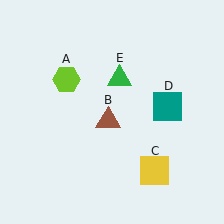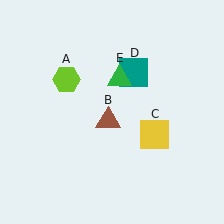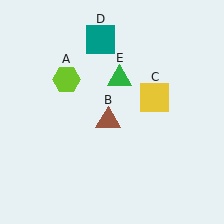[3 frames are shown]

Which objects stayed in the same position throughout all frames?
Lime hexagon (object A) and brown triangle (object B) and green triangle (object E) remained stationary.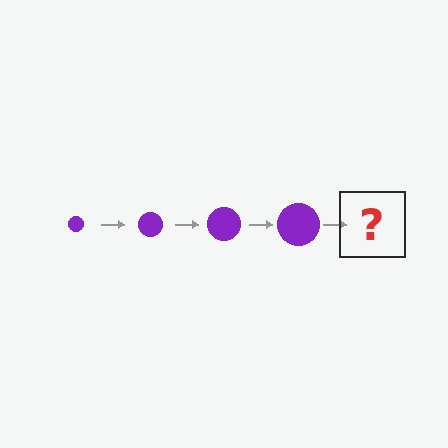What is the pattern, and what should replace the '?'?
The pattern is that the circle gets progressively larger each step. The '?' should be a purple circle, larger than the previous one.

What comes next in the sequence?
The next element should be a purple circle, larger than the previous one.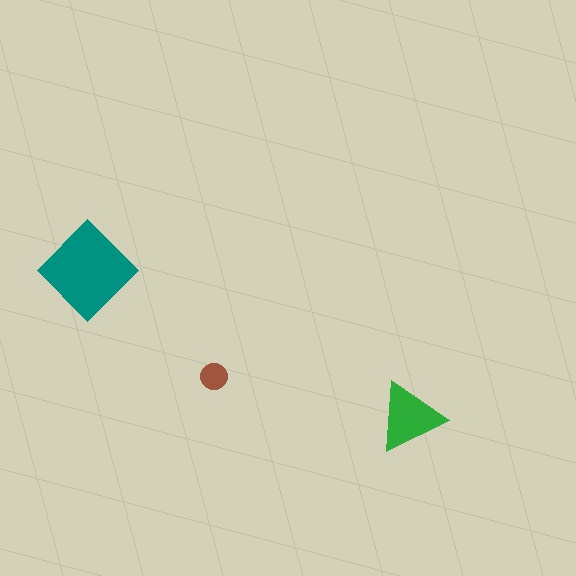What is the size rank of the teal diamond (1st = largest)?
1st.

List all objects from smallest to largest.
The brown circle, the green triangle, the teal diamond.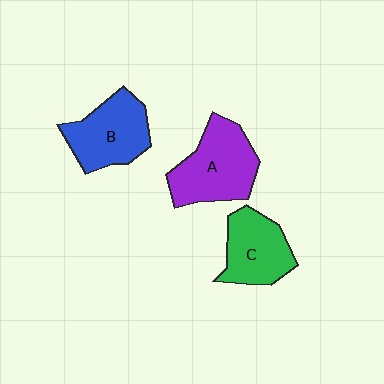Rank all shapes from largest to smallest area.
From largest to smallest: A (purple), B (blue), C (green).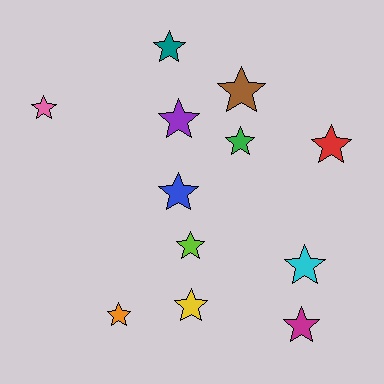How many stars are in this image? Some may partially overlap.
There are 12 stars.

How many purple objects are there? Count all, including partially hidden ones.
There is 1 purple object.